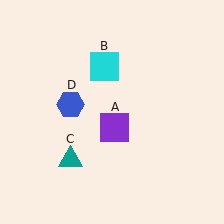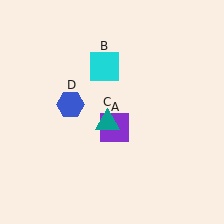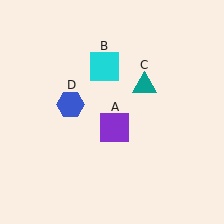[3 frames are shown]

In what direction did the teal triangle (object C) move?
The teal triangle (object C) moved up and to the right.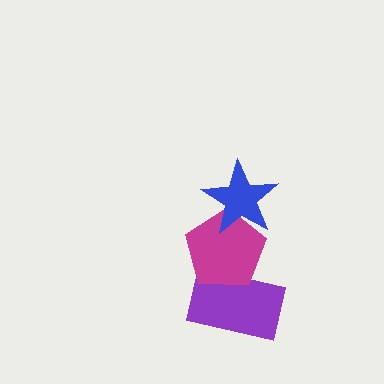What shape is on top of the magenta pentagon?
The blue star is on top of the magenta pentagon.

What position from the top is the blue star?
The blue star is 1st from the top.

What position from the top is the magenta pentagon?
The magenta pentagon is 2nd from the top.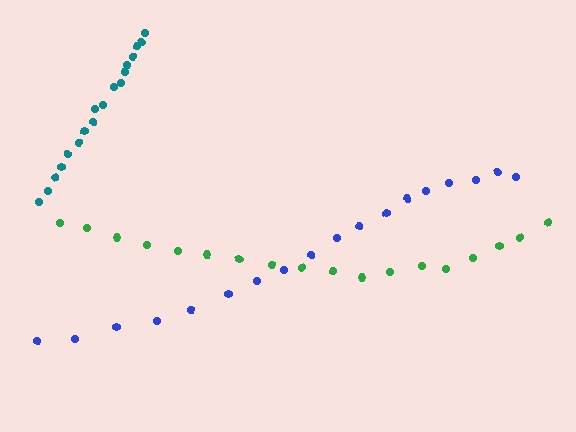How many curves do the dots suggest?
There are 3 distinct paths.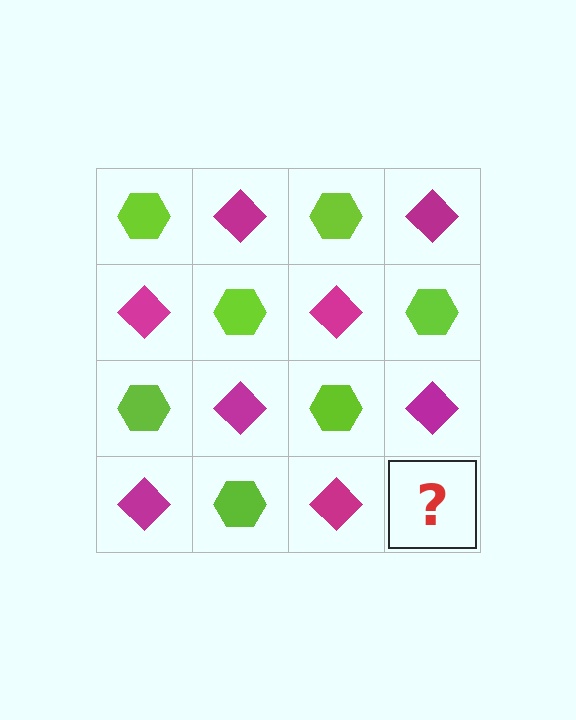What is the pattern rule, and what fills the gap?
The rule is that it alternates lime hexagon and magenta diamond in a checkerboard pattern. The gap should be filled with a lime hexagon.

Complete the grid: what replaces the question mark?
The question mark should be replaced with a lime hexagon.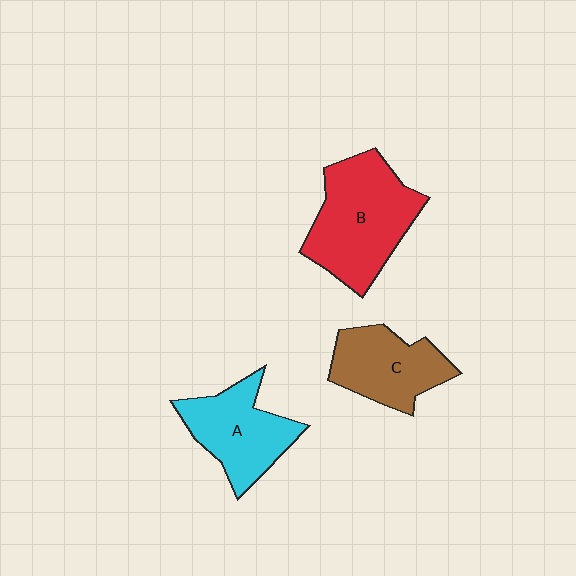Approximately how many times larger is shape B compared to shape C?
Approximately 1.5 times.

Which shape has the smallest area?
Shape C (brown).